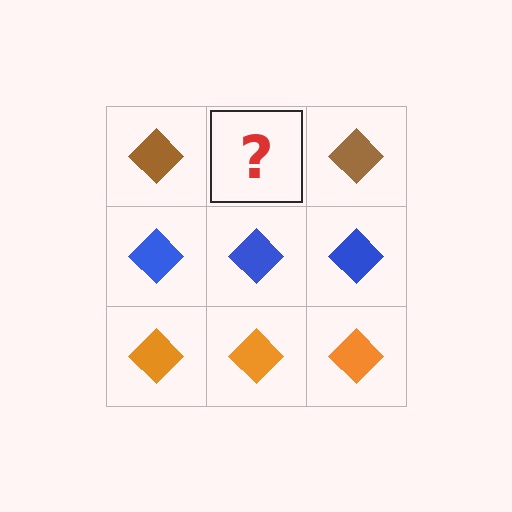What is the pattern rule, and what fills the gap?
The rule is that each row has a consistent color. The gap should be filled with a brown diamond.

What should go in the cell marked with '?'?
The missing cell should contain a brown diamond.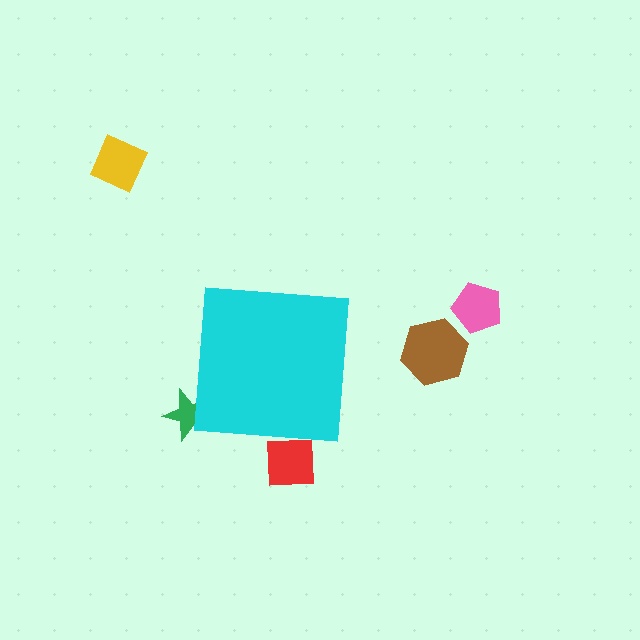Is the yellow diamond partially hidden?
No, the yellow diamond is fully visible.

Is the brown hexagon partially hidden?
No, the brown hexagon is fully visible.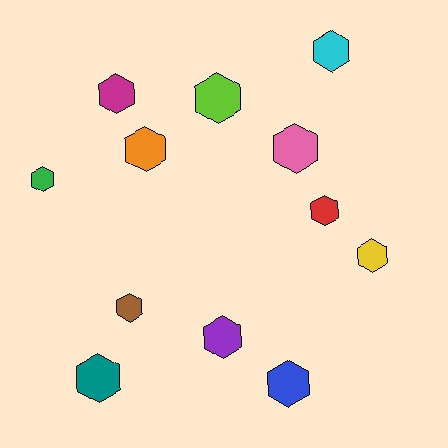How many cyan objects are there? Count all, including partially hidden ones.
There is 1 cyan object.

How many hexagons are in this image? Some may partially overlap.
There are 12 hexagons.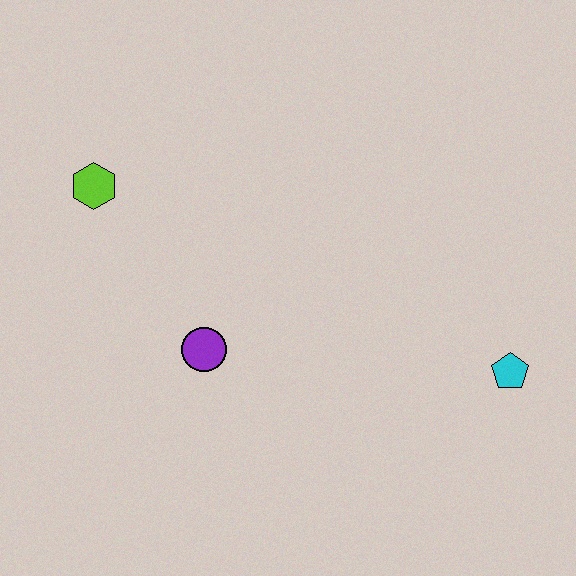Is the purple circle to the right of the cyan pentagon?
No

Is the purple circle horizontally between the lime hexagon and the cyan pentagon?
Yes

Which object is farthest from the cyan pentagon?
The lime hexagon is farthest from the cyan pentagon.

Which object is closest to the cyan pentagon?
The purple circle is closest to the cyan pentagon.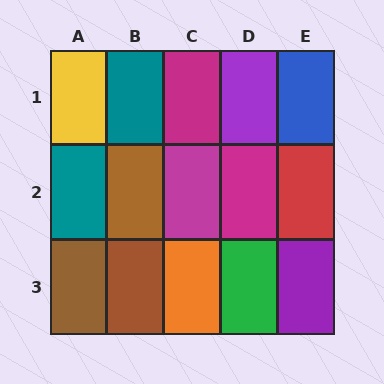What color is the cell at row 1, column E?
Blue.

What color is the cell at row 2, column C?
Magenta.